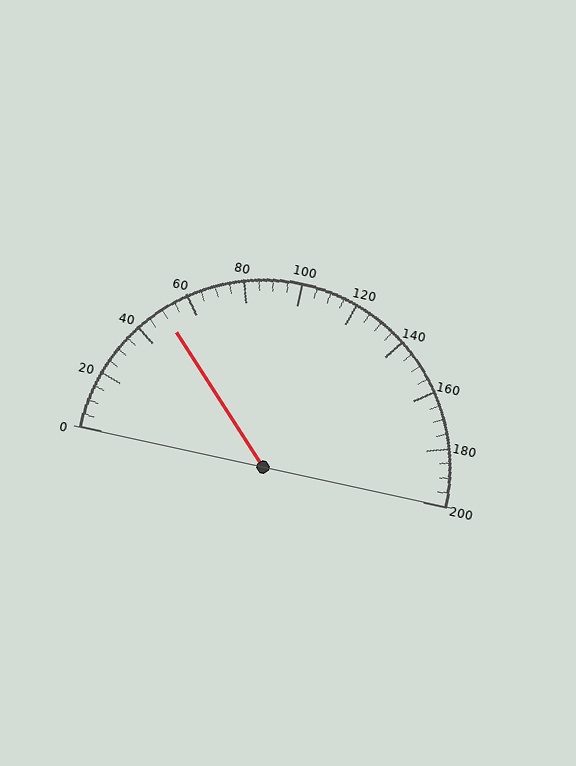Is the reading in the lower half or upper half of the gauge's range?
The reading is in the lower half of the range (0 to 200).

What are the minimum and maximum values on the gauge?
The gauge ranges from 0 to 200.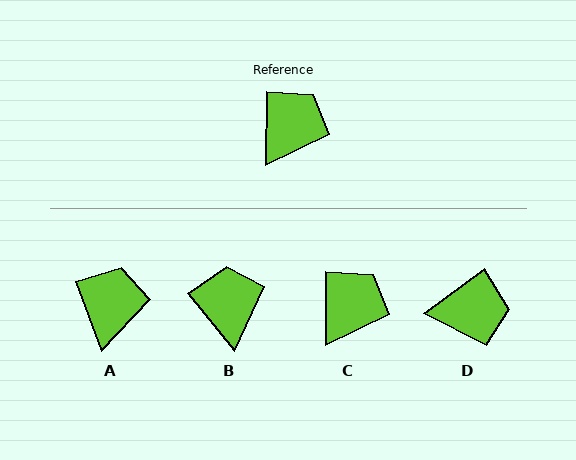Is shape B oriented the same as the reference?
No, it is off by about 40 degrees.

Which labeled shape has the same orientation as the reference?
C.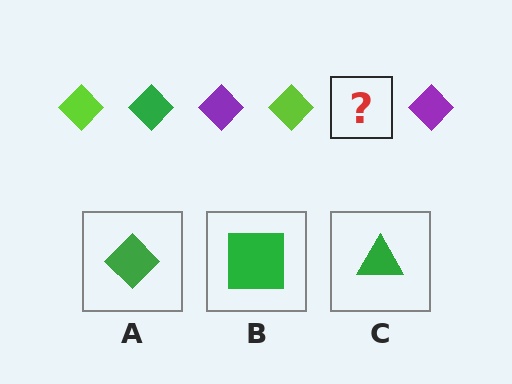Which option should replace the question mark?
Option A.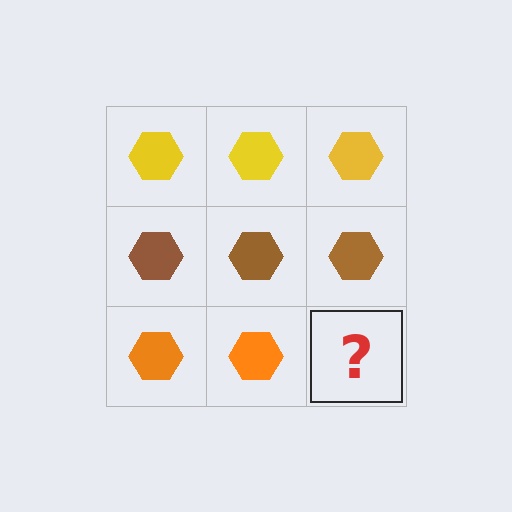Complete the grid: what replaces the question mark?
The question mark should be replaced with an orange hexagon.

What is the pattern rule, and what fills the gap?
The rule is that each row has a consistent color. The gap should be filled with an orange hexagon.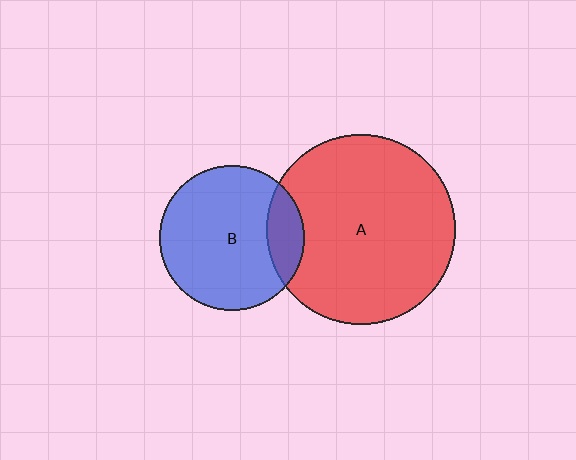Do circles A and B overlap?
Yes.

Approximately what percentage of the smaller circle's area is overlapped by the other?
Approximately 15%.